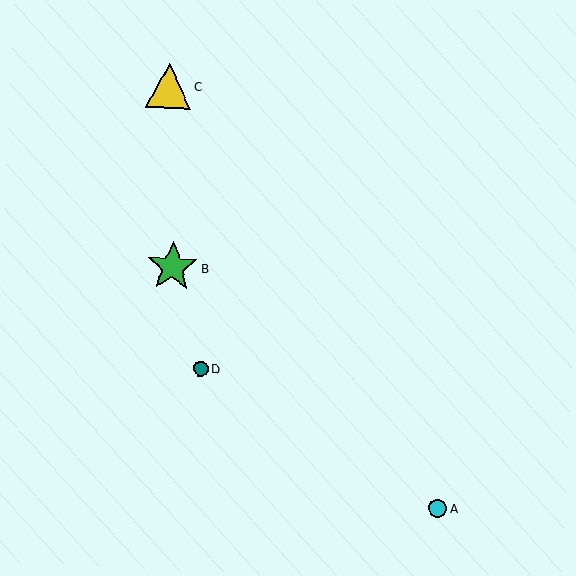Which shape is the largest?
The green star (labeled B) is the largest.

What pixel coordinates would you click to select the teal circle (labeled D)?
Click at (201, 368) to select the teal circle D.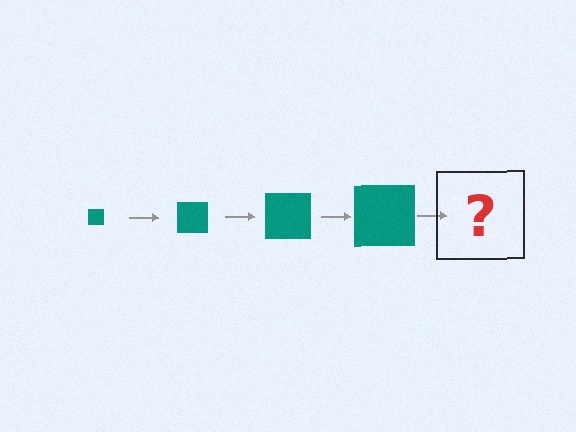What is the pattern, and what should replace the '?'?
The pattern is that the square gets progressively larger each step. The '?' should be a teal square, larger than the previous one.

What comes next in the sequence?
The next element should be a teal square, larger than the previous one.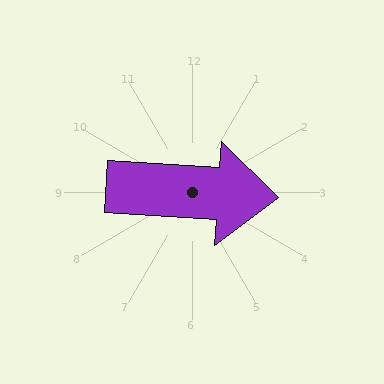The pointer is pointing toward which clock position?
Roughly 3 o'clock.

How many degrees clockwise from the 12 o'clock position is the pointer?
Approximately 94 degrees.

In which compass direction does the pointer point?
East.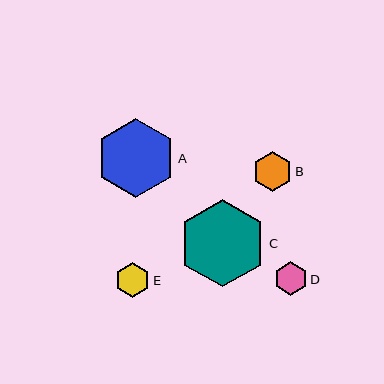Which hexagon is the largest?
Hexagon C is the largest with a size of approximately 88 pixels.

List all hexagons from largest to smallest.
From largest to smallest: C, A, B, E, D.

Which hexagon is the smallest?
Hexagon D is the smallest with a size of approximately 34 pixels.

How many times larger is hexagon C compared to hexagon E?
Hexagon C is approximately 2.5 times the size of hexagon E.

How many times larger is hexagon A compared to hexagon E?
Hexagon A is approximately 2.3 times the size of hexagon E.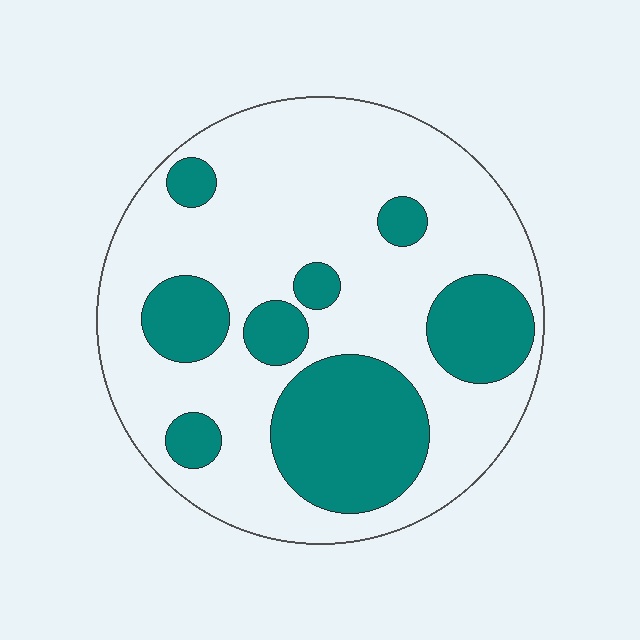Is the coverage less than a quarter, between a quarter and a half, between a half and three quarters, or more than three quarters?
Between a quarter and a half.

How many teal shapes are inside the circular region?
8.